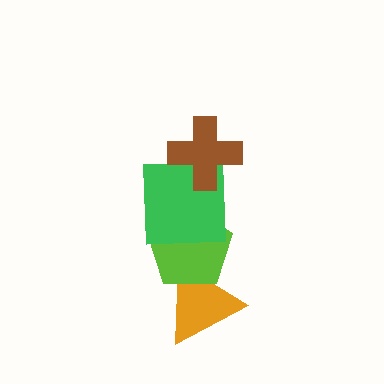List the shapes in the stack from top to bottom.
From top to bottom: the brown cross, the green square, the lime pentagon, the orange triangle.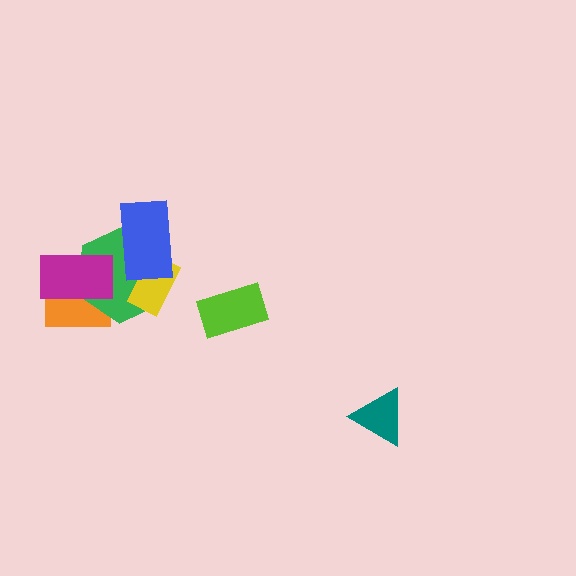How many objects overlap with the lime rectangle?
0 objects overlap with the lime rectangle.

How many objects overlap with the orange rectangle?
2 objects overlap with the orange rectangle.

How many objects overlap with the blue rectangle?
2 objects overlap with the blue rectangle.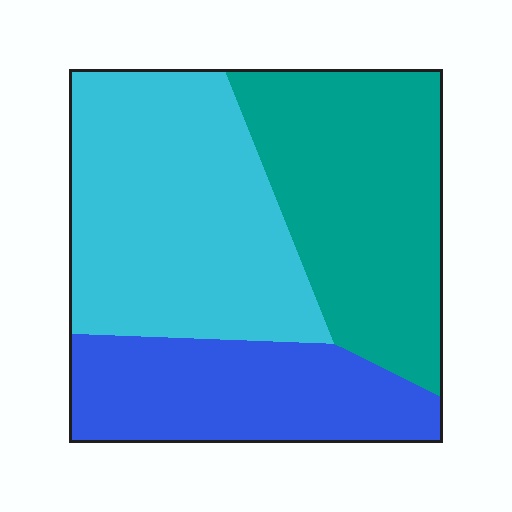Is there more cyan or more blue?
Cyan.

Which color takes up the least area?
Blue, at roughly 25%.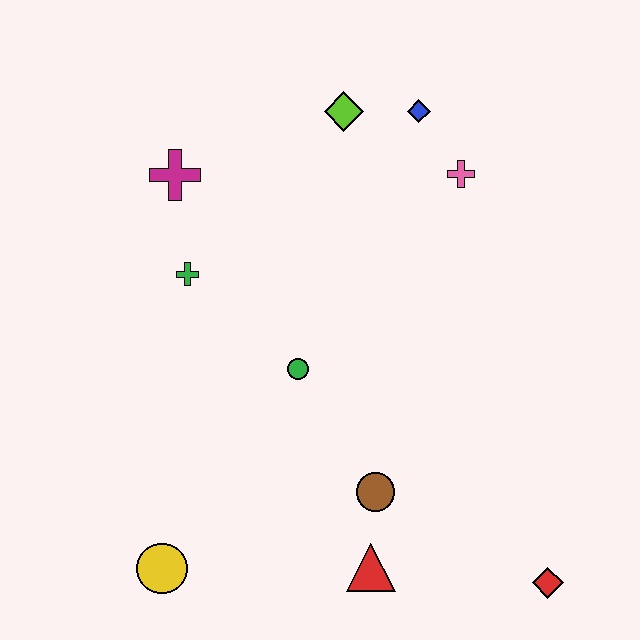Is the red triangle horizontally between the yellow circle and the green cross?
No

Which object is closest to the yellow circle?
The red triangle is closest to the yellow circle.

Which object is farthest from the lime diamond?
The red diamond is farthest from the lime diamond.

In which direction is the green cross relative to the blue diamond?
The green cross is to the left of the blue diamond.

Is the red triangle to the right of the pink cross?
No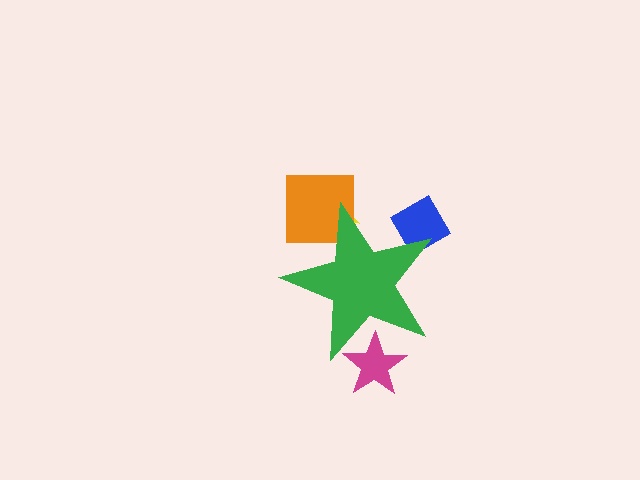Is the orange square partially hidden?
Yes, the orange square is partially hidden behind the green star.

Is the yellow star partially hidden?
Yes, the yellow star is partially hidden behind the green star.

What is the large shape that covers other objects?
A green star.